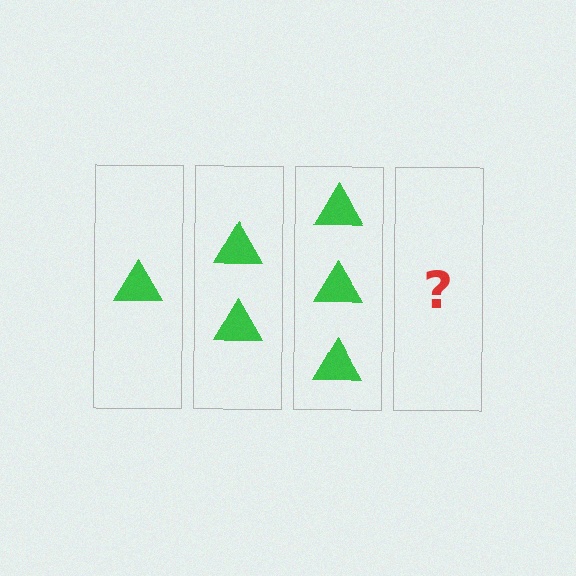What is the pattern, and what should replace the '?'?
The pattern is that each step adds one more triangle. The '?' should be 4 triangles.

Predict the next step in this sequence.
The next step is 4 triangles.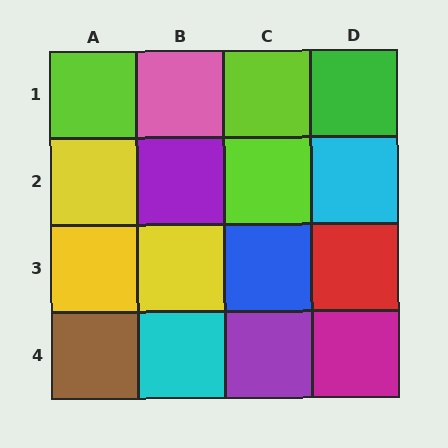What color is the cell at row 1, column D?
Green.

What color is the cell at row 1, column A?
Lime.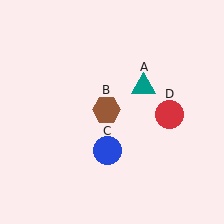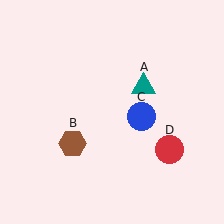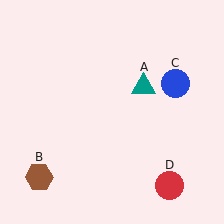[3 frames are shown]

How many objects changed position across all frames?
3 objects changed position: brown hexagon (object B), blue circle (object C), red circle (object D).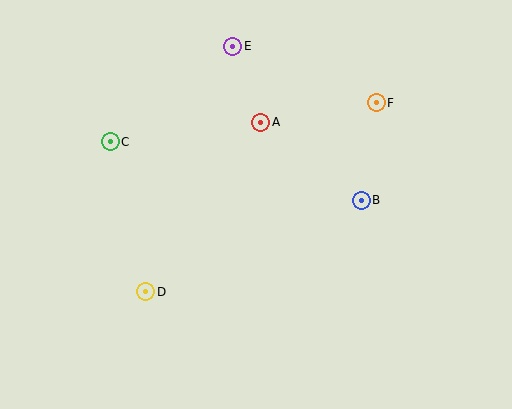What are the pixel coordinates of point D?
Point D is at (146, 292).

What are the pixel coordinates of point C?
Point C is at (110, 142).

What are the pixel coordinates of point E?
Point E is at (233, 46).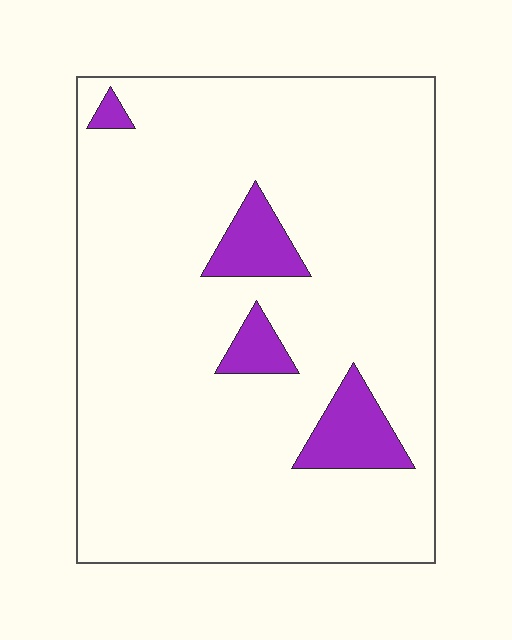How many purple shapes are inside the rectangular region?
4.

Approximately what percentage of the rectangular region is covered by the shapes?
Approximately 10%.